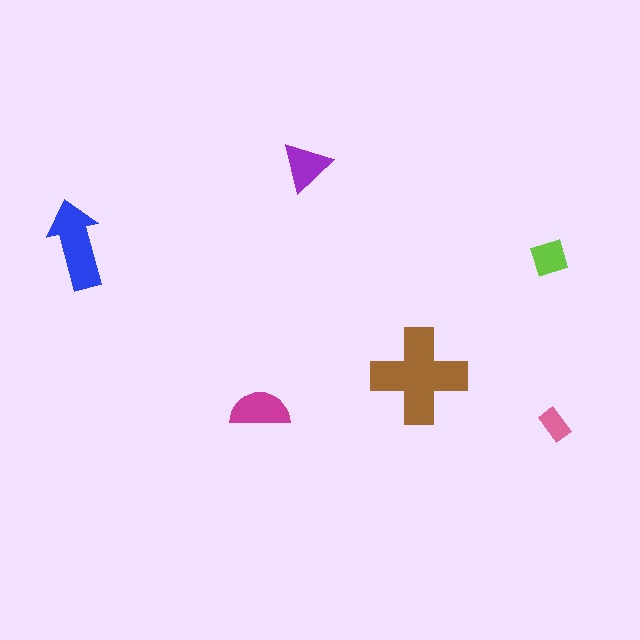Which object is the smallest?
The pink rectangle.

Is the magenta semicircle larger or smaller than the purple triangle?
Larger.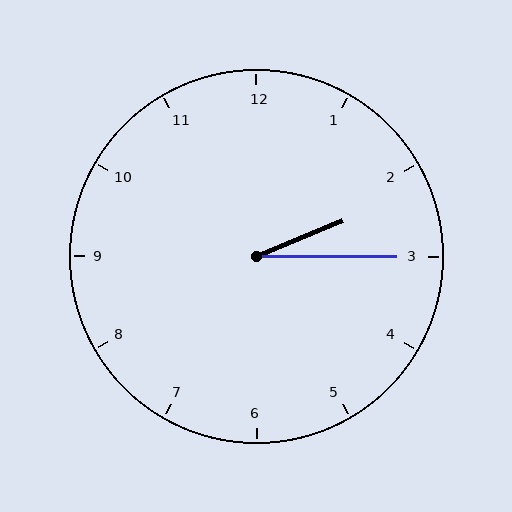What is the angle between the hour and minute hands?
Approximately 22 degrees.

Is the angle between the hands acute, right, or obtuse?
It is acute.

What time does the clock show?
2:15.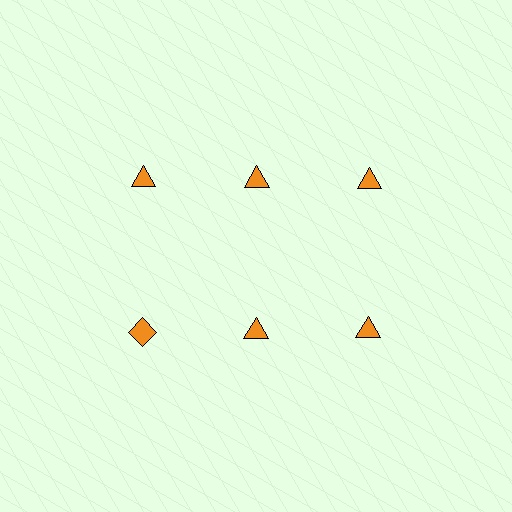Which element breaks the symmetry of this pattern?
The orange diamond in the second row, leftmost column breaks the symmetry. All other shapes are orange triangles.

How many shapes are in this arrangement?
There are 6 shapes arranged in a grid pattern.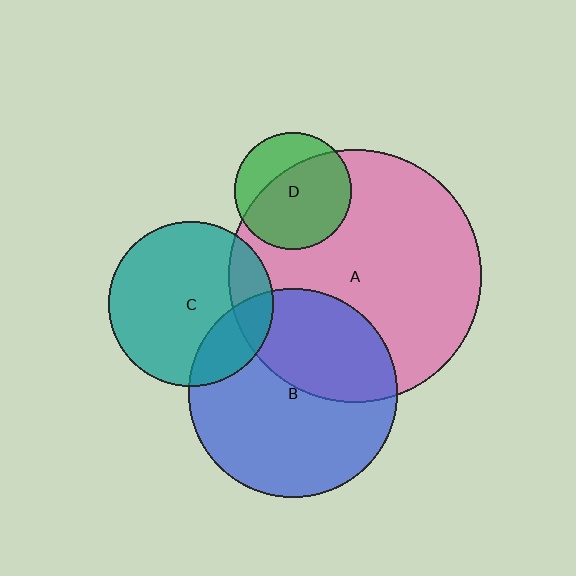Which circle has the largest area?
Circle A (pink).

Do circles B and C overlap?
Yes.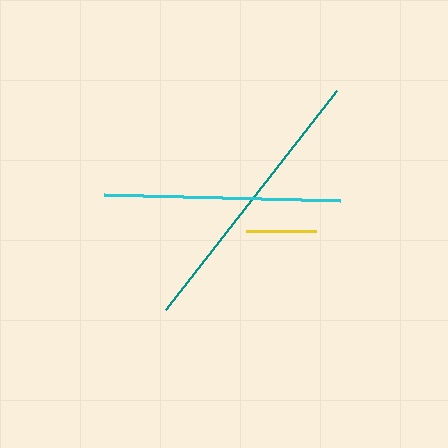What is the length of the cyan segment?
The cyan segment is approximately 237 pixels long.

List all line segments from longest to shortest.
From longest to shortest: teal, cyan, yellow.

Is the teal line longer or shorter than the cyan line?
The teal line is longer than the cyan line.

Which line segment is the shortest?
The yellow line is the shortest at approximately 70 pixels.